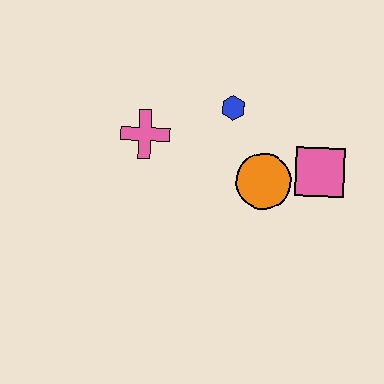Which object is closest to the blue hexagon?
The orange circle is closest to the blue hexagon.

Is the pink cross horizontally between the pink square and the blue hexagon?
No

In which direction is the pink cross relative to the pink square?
The pink cross is to the left of the pink square.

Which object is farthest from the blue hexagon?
The pink square is farthest from the blue hexagon.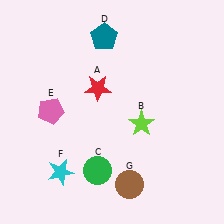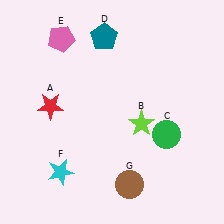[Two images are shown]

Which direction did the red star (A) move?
The red star (A) moved left.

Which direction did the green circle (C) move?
The green circle (C) moved right.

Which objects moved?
The objects that moved are: the red star (A), the green circle (C), the pink pentagon (E).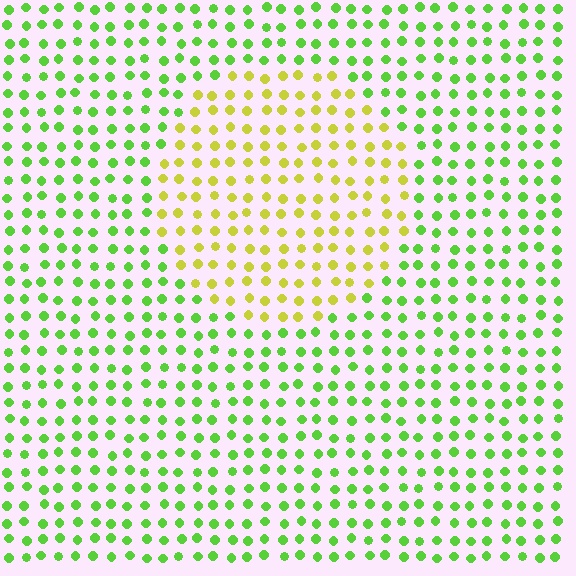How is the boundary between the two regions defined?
The boundary is defined purely by a slight shift in hue (about 44 degrees). Spacing, size, and orientation are identical on both sides.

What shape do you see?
I see a circle.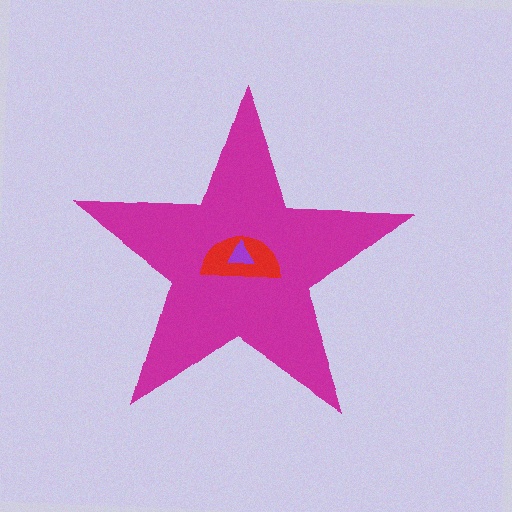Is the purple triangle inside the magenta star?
Yes.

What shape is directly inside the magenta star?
The red semicircle.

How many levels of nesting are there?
3.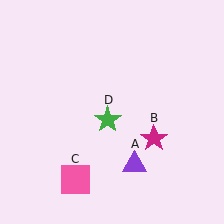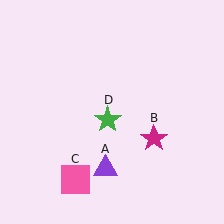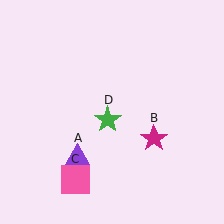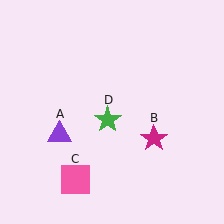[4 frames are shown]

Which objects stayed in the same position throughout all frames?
Magenta star (object B) and pink square (object C) and green star (object D) remained stationary.